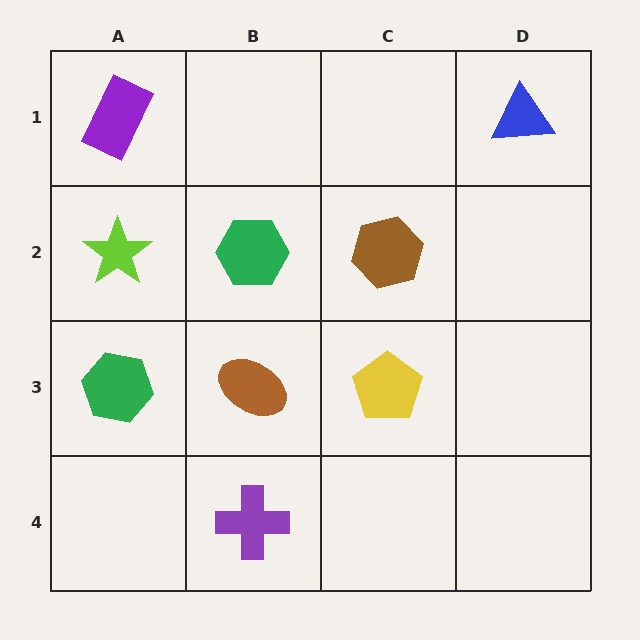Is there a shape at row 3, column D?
No, that cell is empty.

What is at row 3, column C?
A yellow pentagon.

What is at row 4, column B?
A purple cross.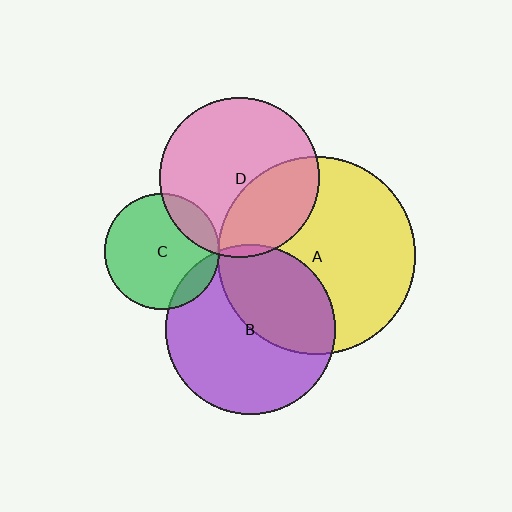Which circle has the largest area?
Circle A (yellow).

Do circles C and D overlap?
Yes.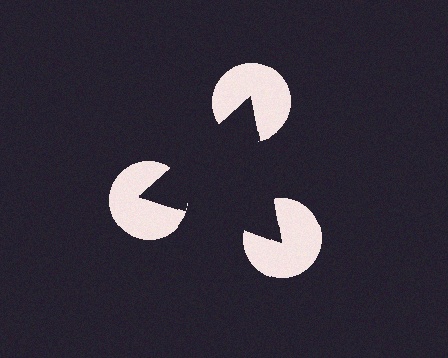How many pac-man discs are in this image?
There are 3 — one at each vertex of the illusory triangle.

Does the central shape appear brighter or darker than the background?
It typically appears slightly darker than the background, even though no actual brightness change is drawn.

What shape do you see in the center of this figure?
An illusory triangle — its edges are inferred from the aligned wedge cuts in the pac-man discs, not physically drawn.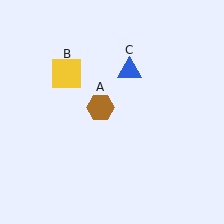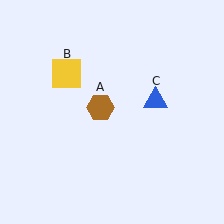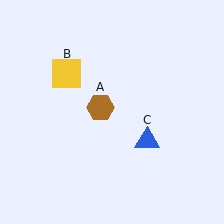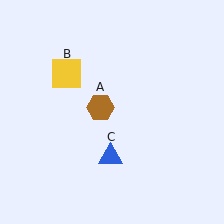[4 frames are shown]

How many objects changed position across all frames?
1 object changed position: blue triangle (object C).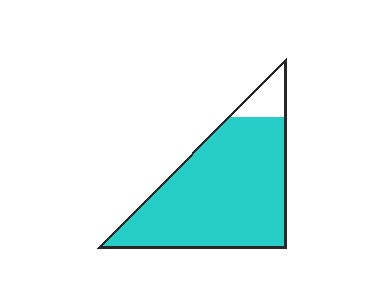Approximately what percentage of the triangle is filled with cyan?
Approximately 90%.